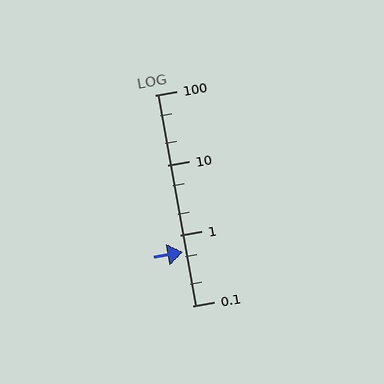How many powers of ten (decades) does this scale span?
The scale spans 3 decades, from 0.1 to 100.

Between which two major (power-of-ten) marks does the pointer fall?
The pointer is between 0.1 and 1.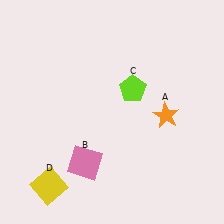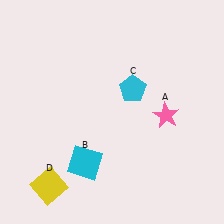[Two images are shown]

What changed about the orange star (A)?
In Image 1, A is orange. In Image 2, it changed to pink.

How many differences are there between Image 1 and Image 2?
There are 3 differences between the two images.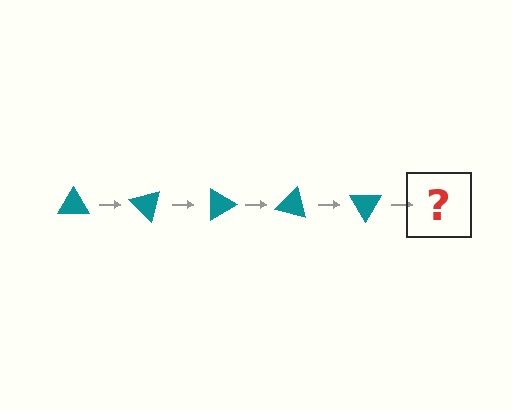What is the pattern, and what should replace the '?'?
The pattern is that the triangle rotates 45 degrees each step. The '?' should be a teal triangle rotated 225 degrees.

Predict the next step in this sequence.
The next step is a teal triangle rotated 225 degrees.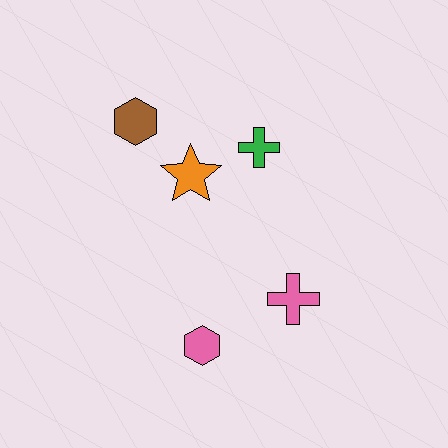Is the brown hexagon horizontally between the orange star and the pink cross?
No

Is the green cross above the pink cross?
Yes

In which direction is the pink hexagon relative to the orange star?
The pink hexagon is below the orange star.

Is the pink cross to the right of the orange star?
Yes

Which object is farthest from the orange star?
The pink hexagon is farthest from the orange star.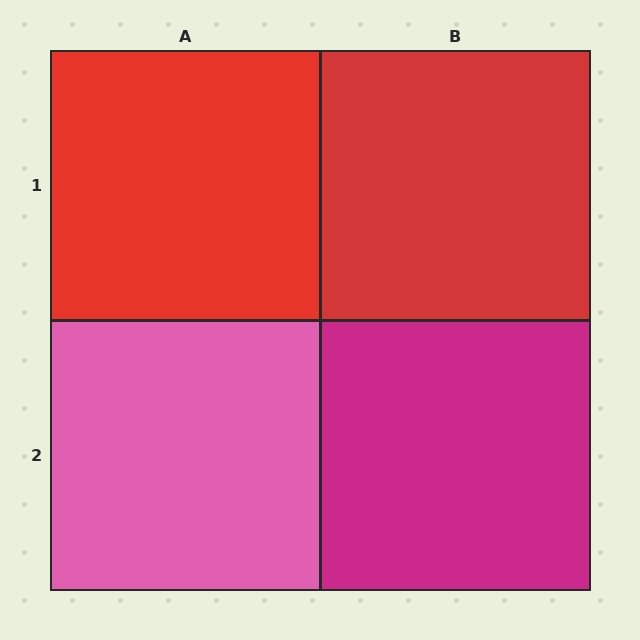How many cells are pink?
1 cell is pink.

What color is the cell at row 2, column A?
Pink.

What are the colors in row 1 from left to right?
Red, red.